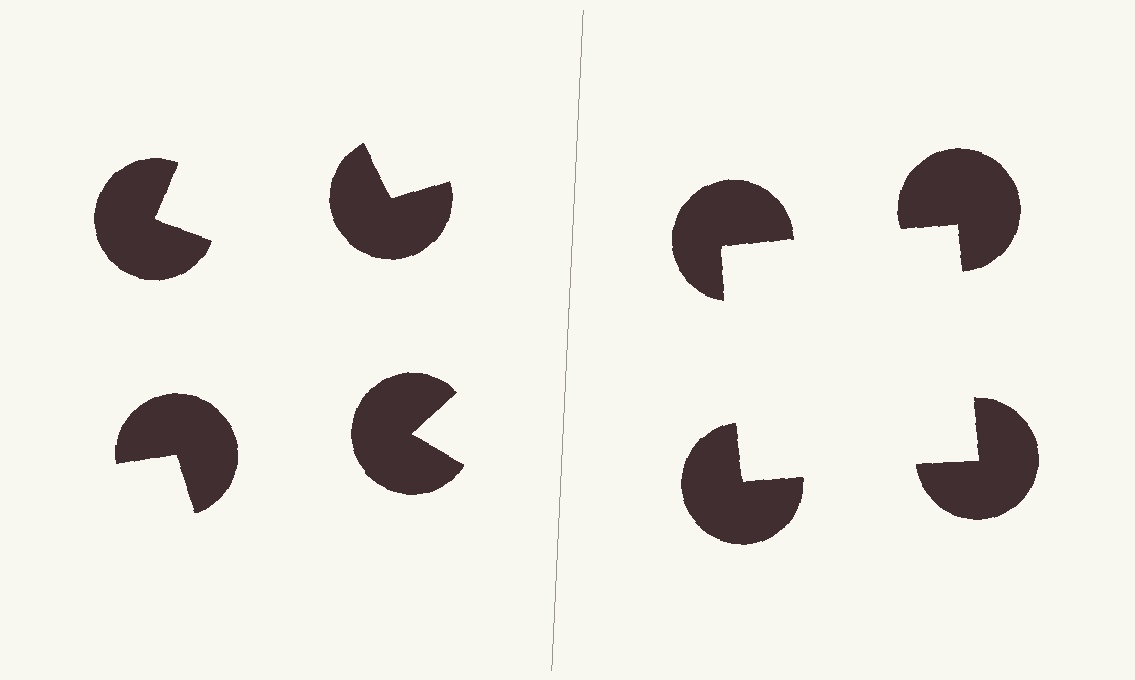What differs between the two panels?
The pac-man discs are positioned identically on both sides; only the wedge orientations differ. On the right they align to a square; on the left they are misaligned.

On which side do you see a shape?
An illusory square appears on the right side. On the left side the wedge cuts are rotated, so no coherent shape forms.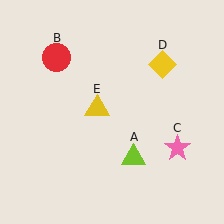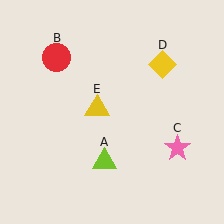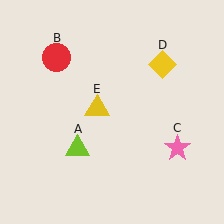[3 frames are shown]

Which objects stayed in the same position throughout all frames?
Red circle (object B) and pink star (object C) and yellow diamond (object D) and yellow triangle (object E) remained stationary.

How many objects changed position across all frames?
1 object changed position: lime triangle (object A).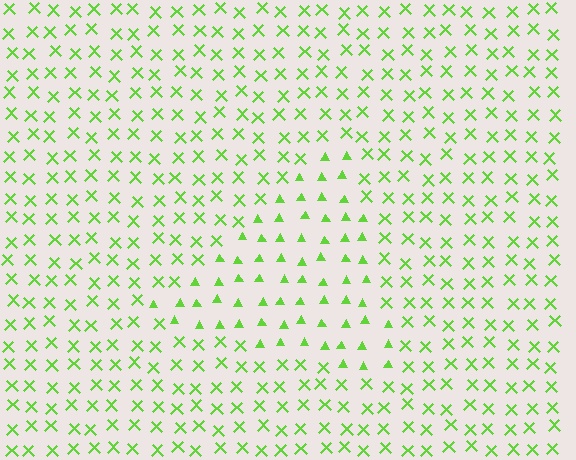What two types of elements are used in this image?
The image uses triangles inside the triangle region and X marks outside it.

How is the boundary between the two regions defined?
The boundary is defined by a change in element shape: triangles inside vs. X marks outside. All elements share the same color and spacing.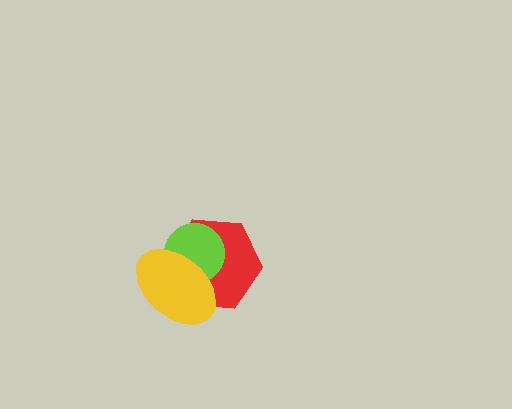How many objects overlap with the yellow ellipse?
2 objects overlap with the yellow ellipse.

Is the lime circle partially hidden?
Yes, it is partially covered by another shape.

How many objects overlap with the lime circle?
2 objects overlap with the lime circle.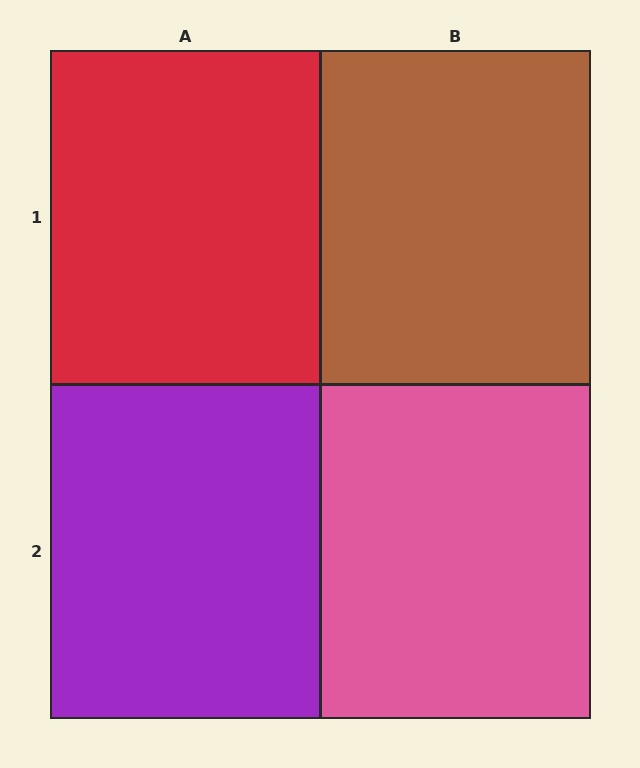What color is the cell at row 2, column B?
Pink.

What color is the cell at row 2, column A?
Purple.